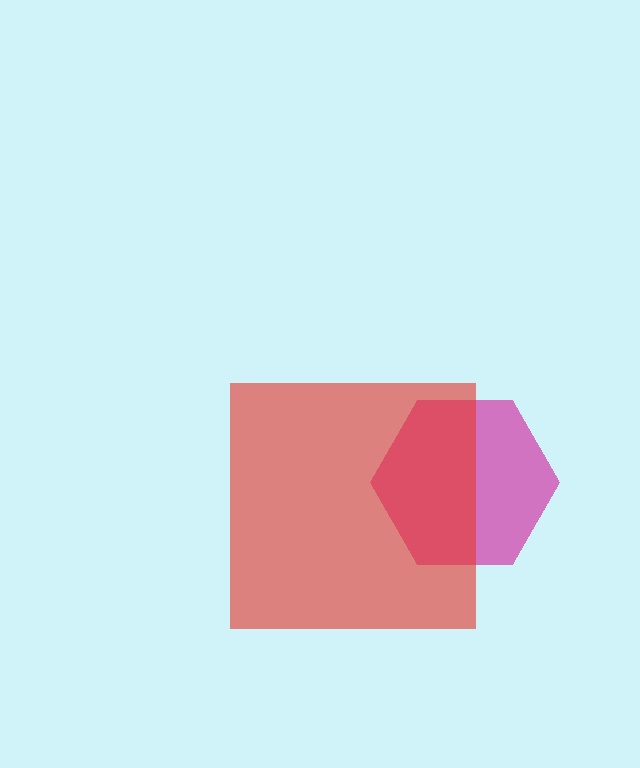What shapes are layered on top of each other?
The layered shapes are: a magenta hexagon, a red square.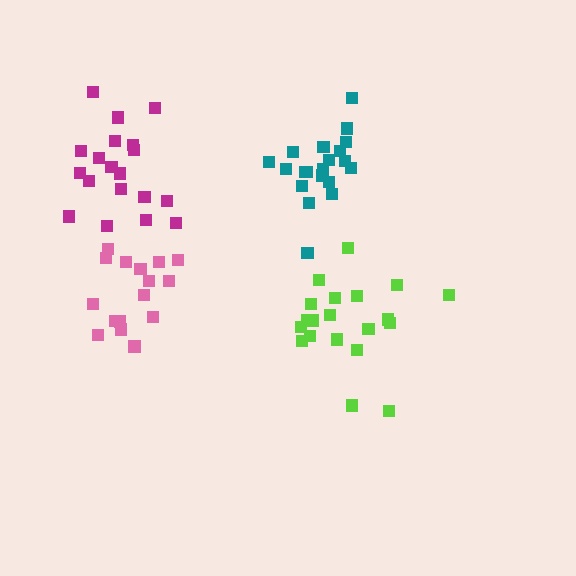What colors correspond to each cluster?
The clusters are colored: pink, teal, magenta, lime.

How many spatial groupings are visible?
There are 4 spatial groupings.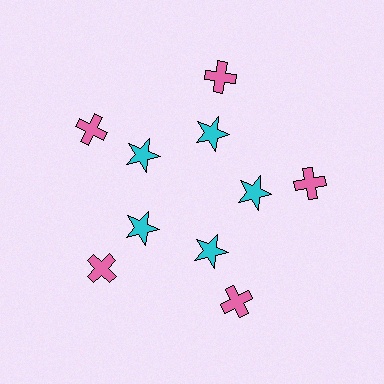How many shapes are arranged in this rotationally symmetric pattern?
There are 10 shapes, arranged in 5 groups of 2.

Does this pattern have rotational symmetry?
Yes, this pattern has 5-fold rotational symmetry. It looks the same after rotating 72 degrees around the center.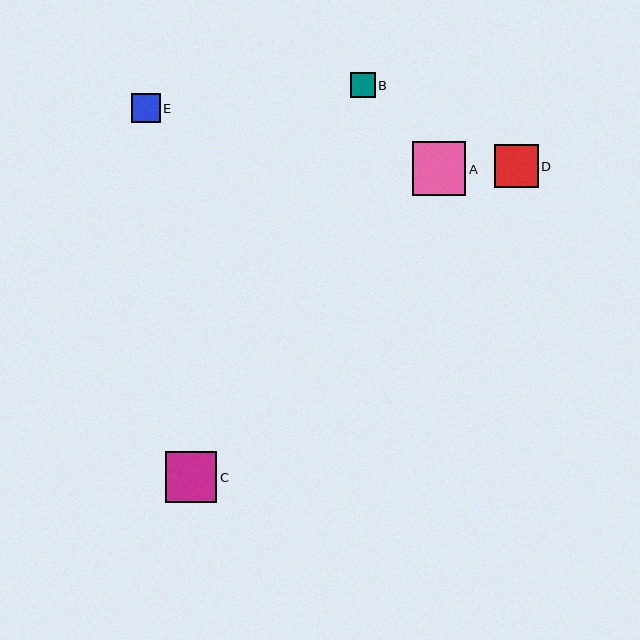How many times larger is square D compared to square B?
Square D is approximately 1.7 times the size of square B.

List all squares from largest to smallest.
From largest to smallest: A, C, D, E, B.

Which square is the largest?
Square A is the largest with a size of approximately 53 pixels.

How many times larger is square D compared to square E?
Square D is approximately 1.5 times the size of square E.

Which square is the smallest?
Square B is the smallest with a size of approximately 25 pixels.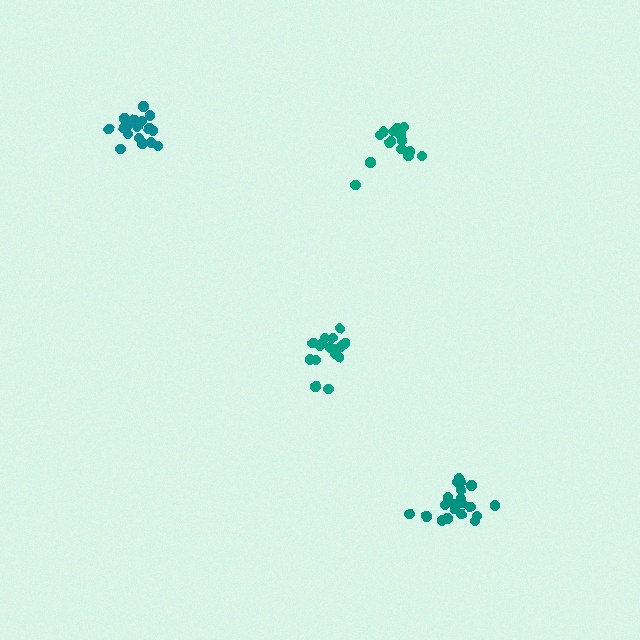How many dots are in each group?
Group 1: 20 dots, Group 2: 17 dots, Group 3: 16 dots, Group 4: 17 dots (70 total).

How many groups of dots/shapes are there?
There are 4 groups.